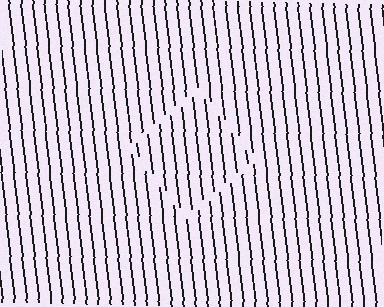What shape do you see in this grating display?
An illusory square. The interior of the shape contains the same grating, shifted by half a period — the contour is defined by the phase discontinuity where line-ends from the inner and outer gratings abut.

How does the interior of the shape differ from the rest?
The interior of the shape contains the same grating, shifted by half a period — the contour is defined by the phase discontinuity where line-ends from the inner and outer gratings abut.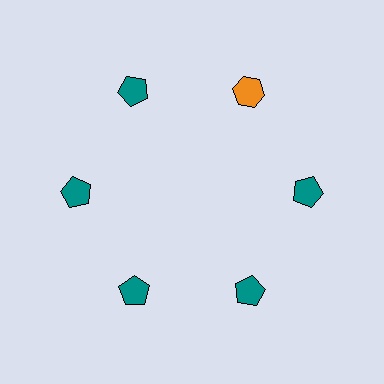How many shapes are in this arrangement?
There are 6 shapes arranged in a ring pattern.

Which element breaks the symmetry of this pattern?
The orange hexagon at roughly the 1 o'clock position breaks the symmetry. All other shapes are teal pentagons.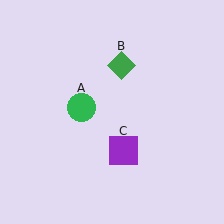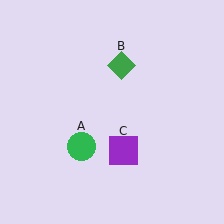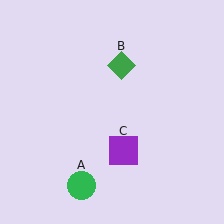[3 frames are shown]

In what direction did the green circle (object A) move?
The green circle (object A) moved down.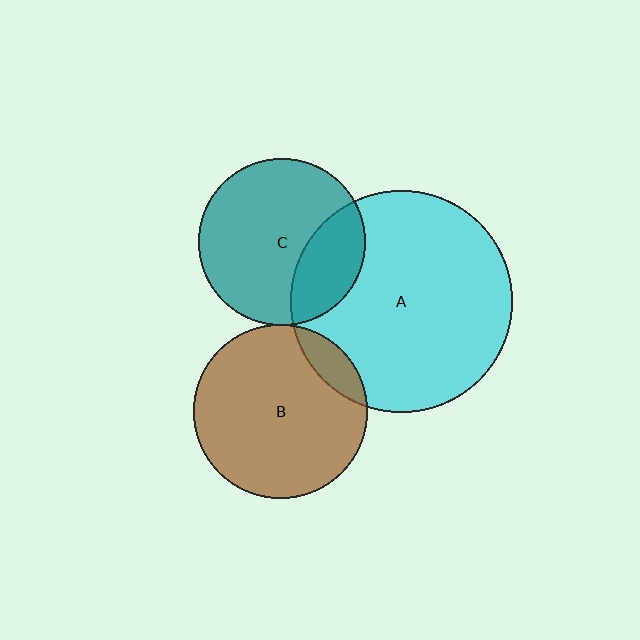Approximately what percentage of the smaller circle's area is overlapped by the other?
Approximately 25%.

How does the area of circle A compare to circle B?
Approximately 1.6 times.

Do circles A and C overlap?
Yes.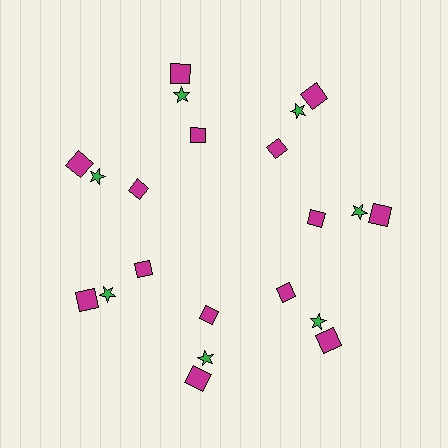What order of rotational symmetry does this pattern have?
This pattern has 7-fold rotational symmetry.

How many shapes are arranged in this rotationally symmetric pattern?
There are 21 shapes, arranged in 7 groups of 3.